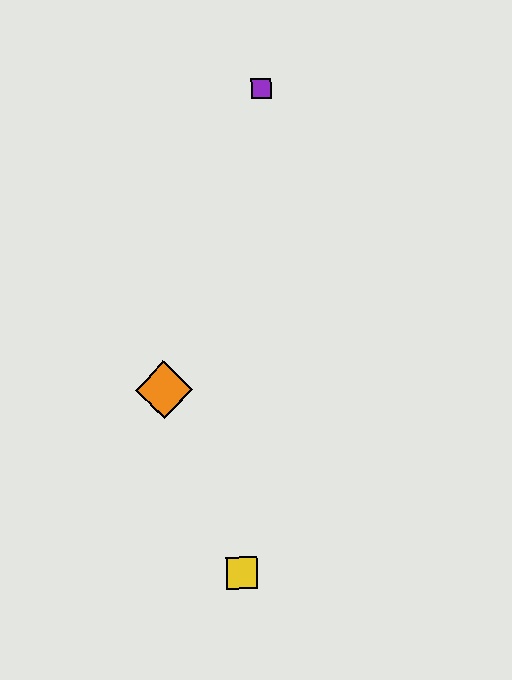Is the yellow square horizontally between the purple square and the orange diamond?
Yes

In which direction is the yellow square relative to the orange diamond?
The yellow square is below the orange diamond.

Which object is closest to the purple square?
The orange diamond is closest to the purple square.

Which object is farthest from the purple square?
The yellow square is farthest from the purple square.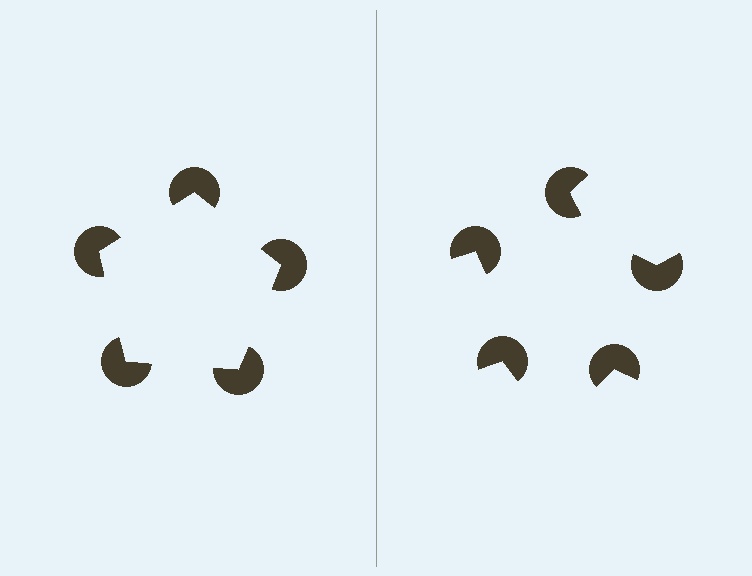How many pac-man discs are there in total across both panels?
10 — 5 on each side.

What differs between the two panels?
The pac-man discs are positioned identically on both sides; only the wedge orientations differ. On the left they align to a pentagon; on the right they are misaligned.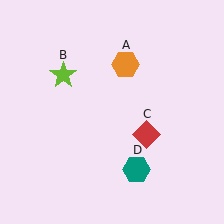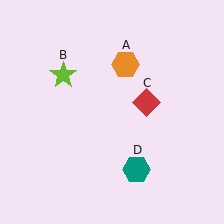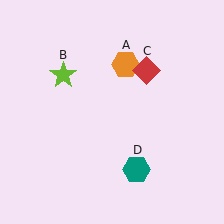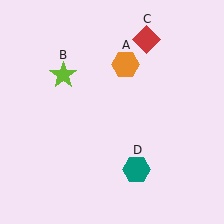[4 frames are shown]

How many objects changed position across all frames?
1 object changed position: red diamond (object C).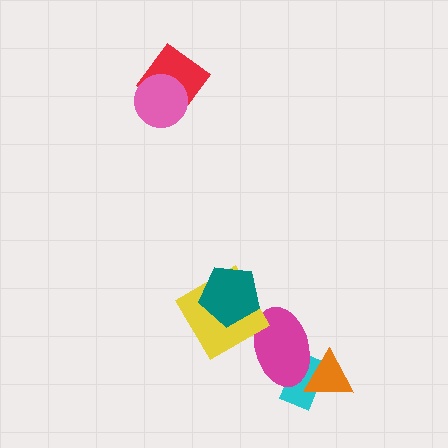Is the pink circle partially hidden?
No, no other shape covers it.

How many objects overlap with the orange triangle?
2 objects overlap with the orange triangle.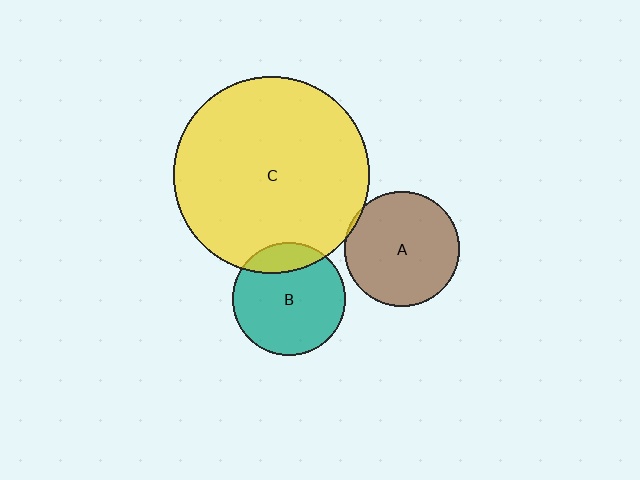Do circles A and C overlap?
Yes.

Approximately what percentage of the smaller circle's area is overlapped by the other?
Approximately 5%.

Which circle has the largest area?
Circle C (yellow).